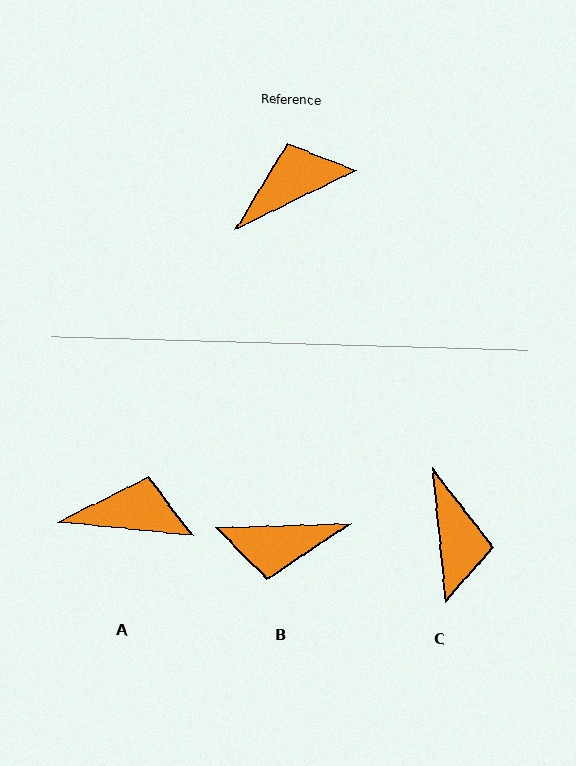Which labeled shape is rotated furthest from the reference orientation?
B, about 155 degrees away.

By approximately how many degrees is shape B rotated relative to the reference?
Approximately 155 degrees counter-clockwise.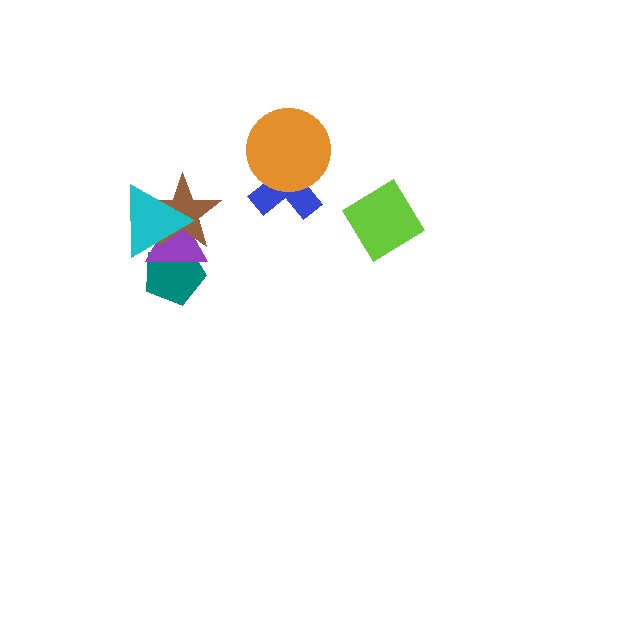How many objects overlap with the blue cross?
1 object overlaps with the blue cross.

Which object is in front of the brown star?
The cyan triangle is in front of the brown star.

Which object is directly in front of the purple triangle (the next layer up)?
The brown star is directly in front of the purple triangle.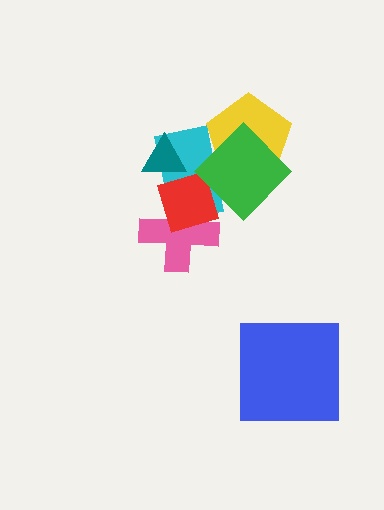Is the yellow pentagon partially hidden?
Yes, it is partially covered by another shape.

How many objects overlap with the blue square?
0 objects overlap with the blue square.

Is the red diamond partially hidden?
Yes, it is partially covered by another shape.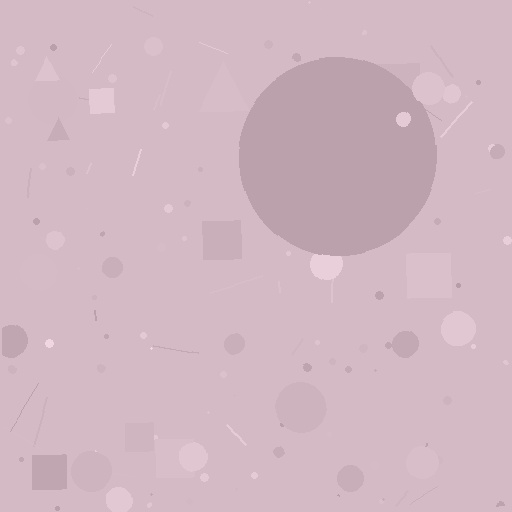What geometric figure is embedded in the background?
A circle is embedded in the background.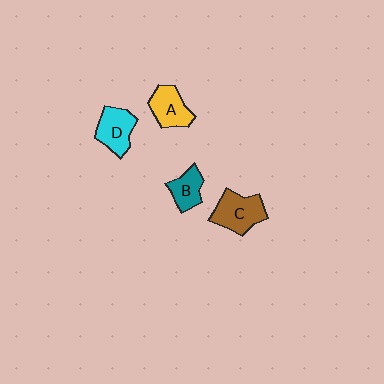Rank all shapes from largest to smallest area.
From largest to smallest: C (brown), D (cyan), A (yellow), B (teal).